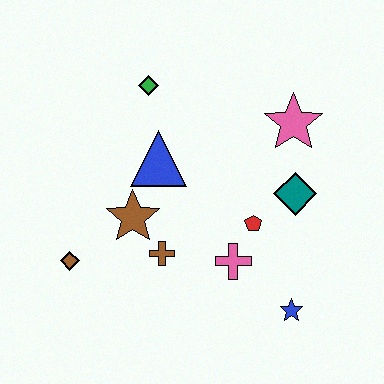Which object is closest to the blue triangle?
The brown star is closest to the blue triangle.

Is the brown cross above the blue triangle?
No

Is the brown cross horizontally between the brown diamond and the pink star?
Yes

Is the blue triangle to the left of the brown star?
No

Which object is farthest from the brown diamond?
The pink star is farthest from the brown diamond.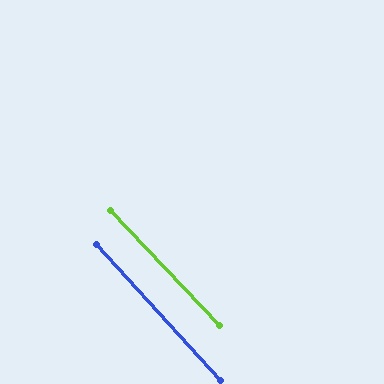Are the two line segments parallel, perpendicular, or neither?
Parallel — their directions differ by only 1.1°.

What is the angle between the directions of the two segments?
Approximately 1 degree.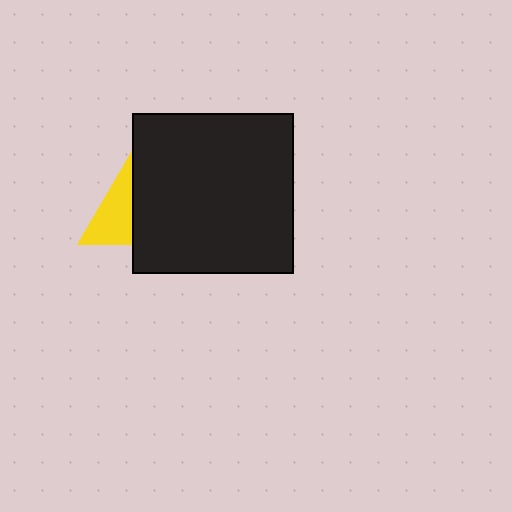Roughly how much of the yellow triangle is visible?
About half of it is visible (roughly 47%).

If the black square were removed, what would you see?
You would see the complete yellow triangle.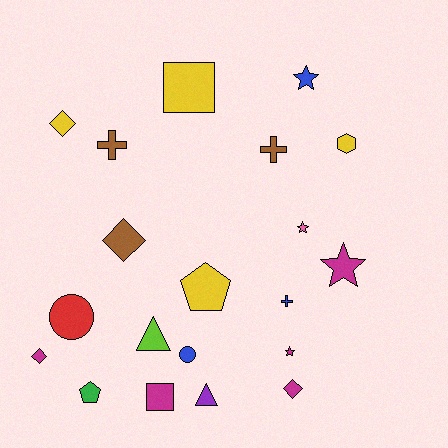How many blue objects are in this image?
There are 3 blue objects.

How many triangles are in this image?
There are 2 triangles.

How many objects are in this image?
There are 20 objects.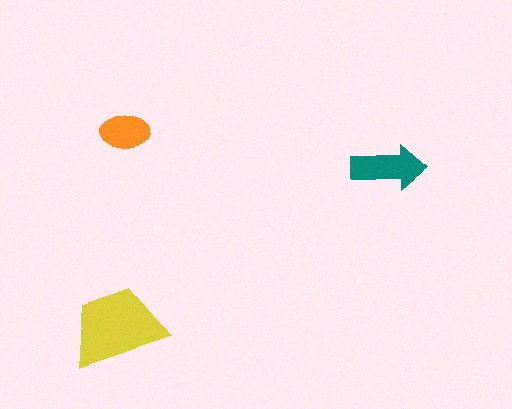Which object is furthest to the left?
The yellow trapezoid is leftmost.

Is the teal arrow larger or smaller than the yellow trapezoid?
Smaller.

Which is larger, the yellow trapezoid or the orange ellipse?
The yellow trapezoid.